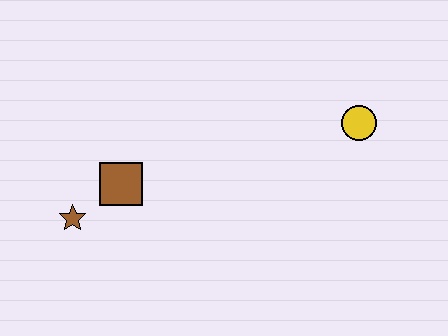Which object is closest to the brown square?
The brown star is closest to the brown square.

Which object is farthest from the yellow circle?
The brown star is farthest from the yellow circle.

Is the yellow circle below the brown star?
No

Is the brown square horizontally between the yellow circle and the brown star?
Yes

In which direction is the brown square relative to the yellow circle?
The brown square is to the left of the yellow circle.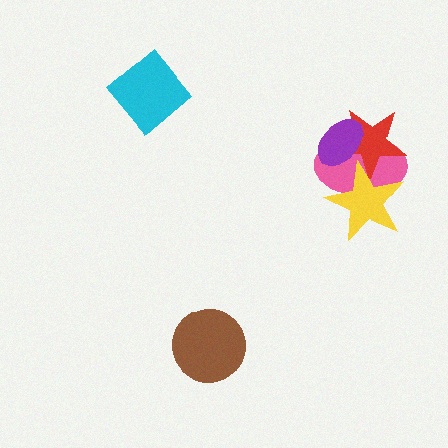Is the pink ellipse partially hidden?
Yes, it is partially covered by another shape.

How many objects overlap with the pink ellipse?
3 objects overlap with the pink ellipse.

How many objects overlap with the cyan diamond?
0 objects overlap with the cyan diamond.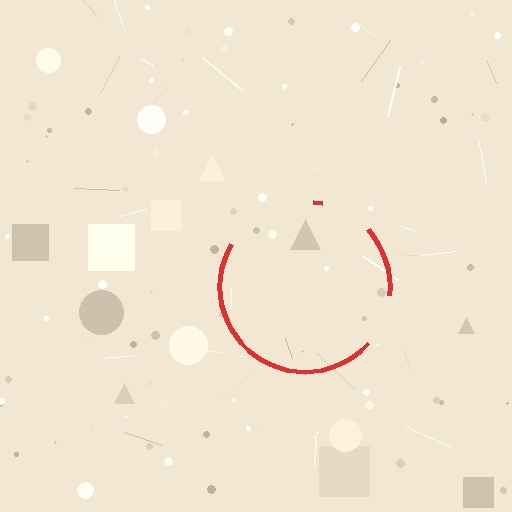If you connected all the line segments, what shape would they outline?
They would outline a circle.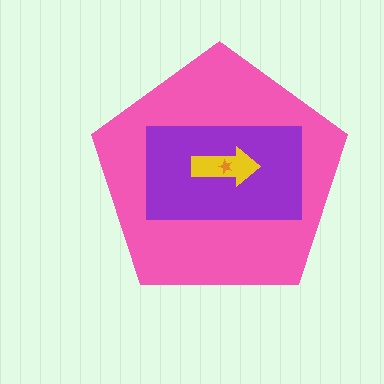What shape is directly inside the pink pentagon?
The purple rectangle.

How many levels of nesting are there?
4.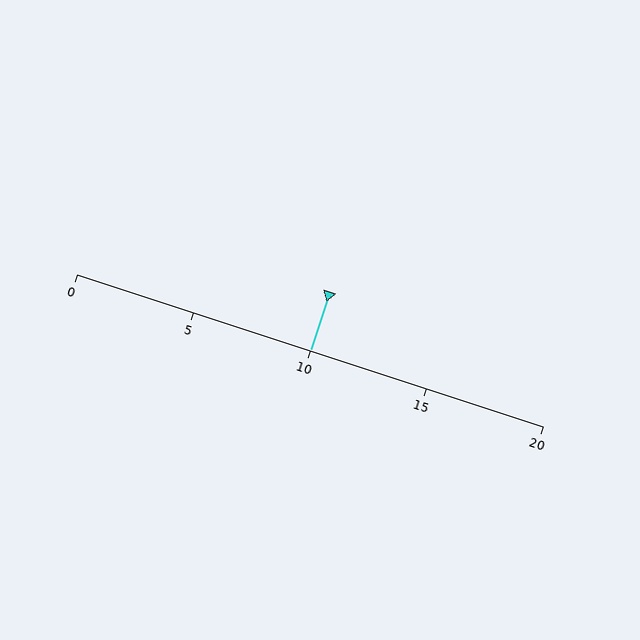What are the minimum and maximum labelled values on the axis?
The axis runs from 0 to 20.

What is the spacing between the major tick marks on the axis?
The major ticks are spaced 5 apart.